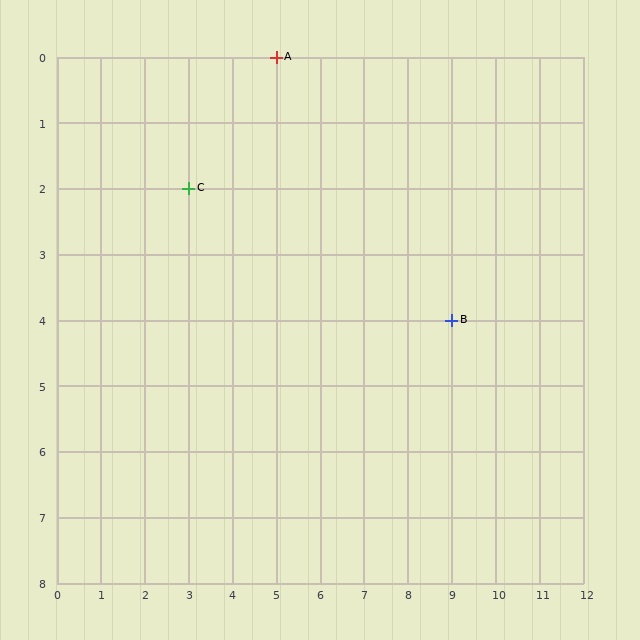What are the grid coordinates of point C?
Point C is at grid coordinates (3, 2).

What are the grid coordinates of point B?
Point B is at grid coordinates (9, 4).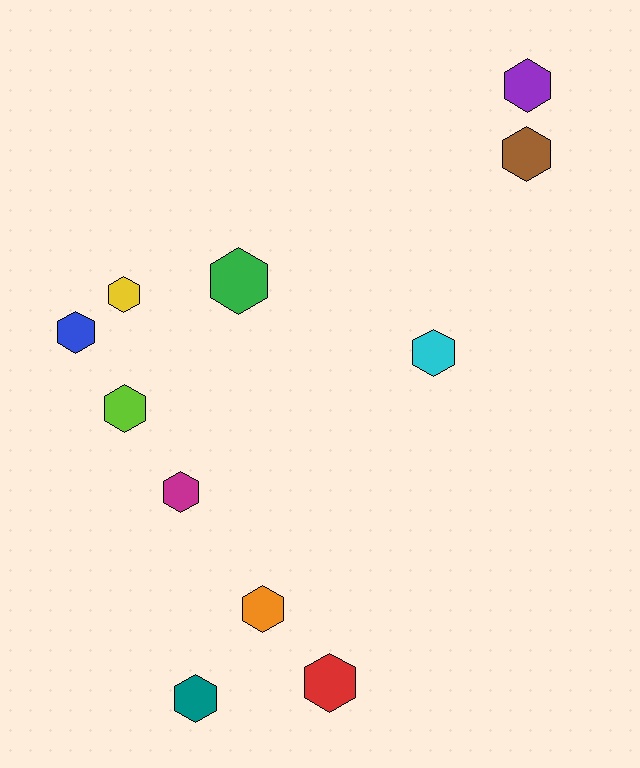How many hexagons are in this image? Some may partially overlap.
There are 11 hexagons.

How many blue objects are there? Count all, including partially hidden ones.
There is 1 blue object.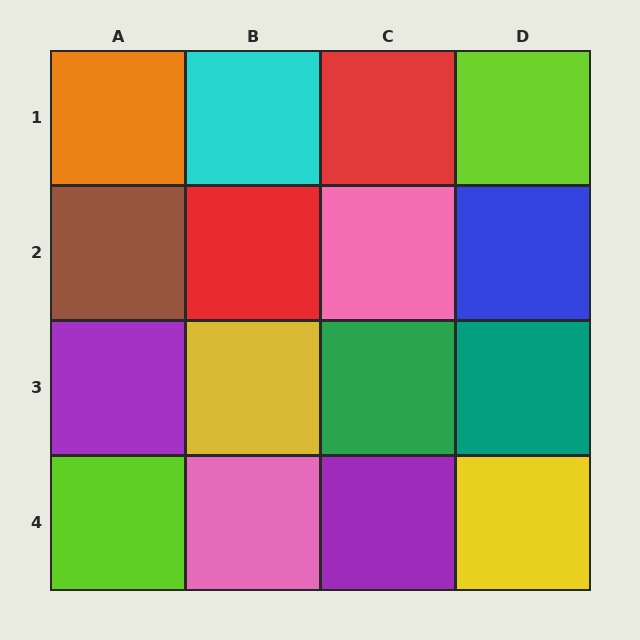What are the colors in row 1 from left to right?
Orange, cyan, red, lime.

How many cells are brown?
1 cell is brown.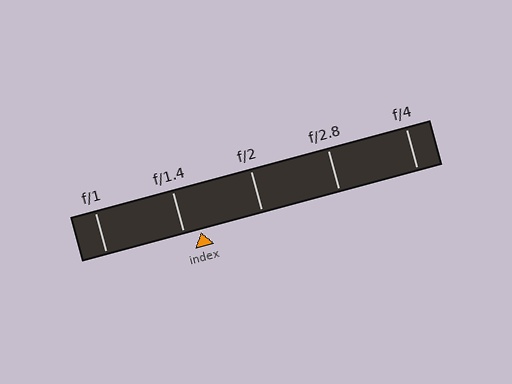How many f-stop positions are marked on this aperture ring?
There are 5 f-stop positions marked.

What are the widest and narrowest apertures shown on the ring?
The widest aperture shown is f/1 and the narrowest is f/4.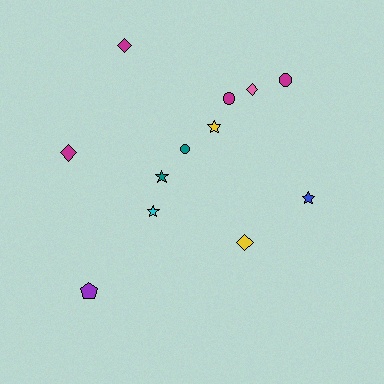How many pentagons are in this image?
There is 1 pentagon.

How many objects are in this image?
There are 12 objects.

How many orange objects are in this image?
There are no orange objects.